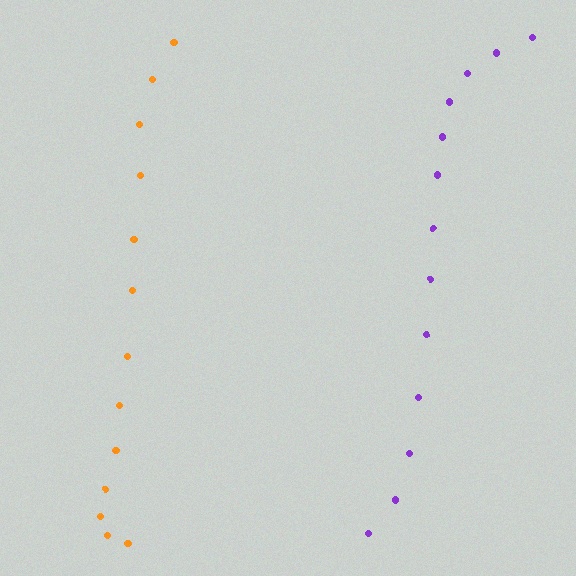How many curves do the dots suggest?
There are 2 distinct paths.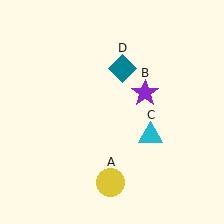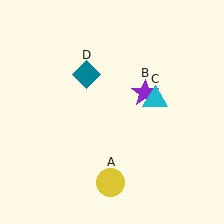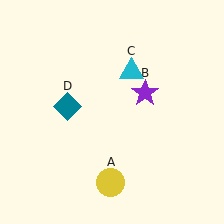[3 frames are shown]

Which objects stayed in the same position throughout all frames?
Yellow circle (object A) and purple star (object B) remained stationary.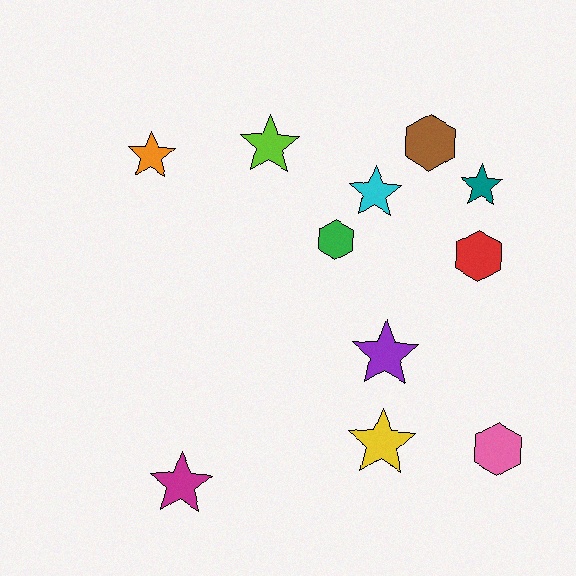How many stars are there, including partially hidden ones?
There are 7 stars.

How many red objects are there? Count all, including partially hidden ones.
There is 1 red object.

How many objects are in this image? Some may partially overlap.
There are 11 objects.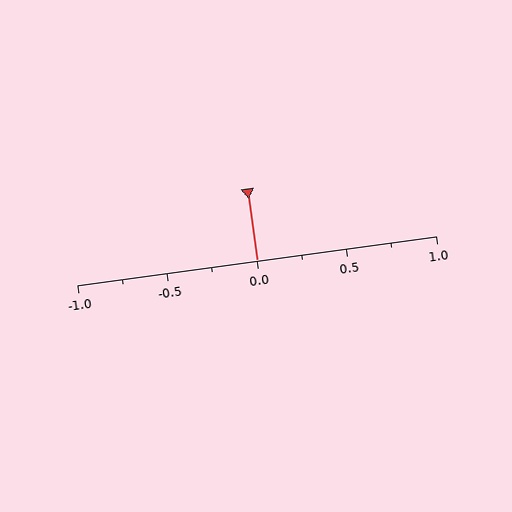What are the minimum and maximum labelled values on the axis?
The axis runs from -1.0 to 1.0.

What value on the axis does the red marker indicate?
The marker indicates approximately 0.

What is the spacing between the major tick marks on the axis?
The major ticks are spaced 0.5 apart.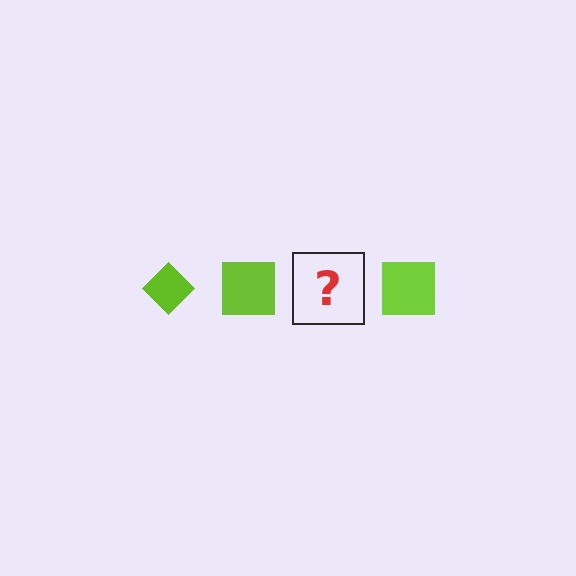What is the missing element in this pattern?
The missing element is a lime diamond.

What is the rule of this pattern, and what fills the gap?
The rule is that the pattern cycles through diamond, square shapes in lime. The gap should be filled with a lime diamond.